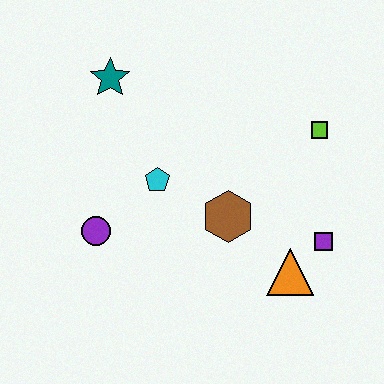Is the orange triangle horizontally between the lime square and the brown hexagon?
Yes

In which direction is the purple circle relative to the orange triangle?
The purple circle is to the left of the orange triangle.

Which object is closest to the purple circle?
The cyan pentagon is closest to the purple circle.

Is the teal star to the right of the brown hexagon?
No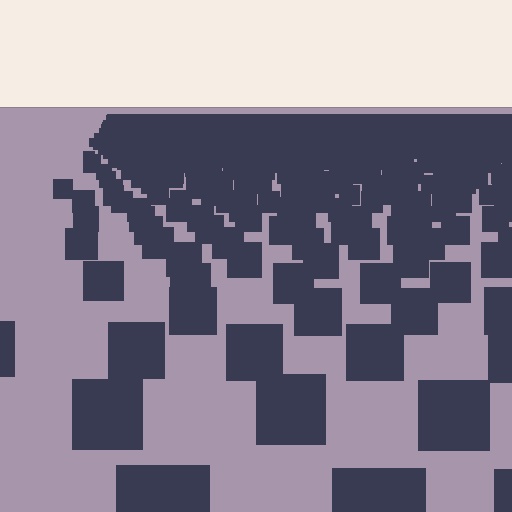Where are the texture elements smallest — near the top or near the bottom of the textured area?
Near the top.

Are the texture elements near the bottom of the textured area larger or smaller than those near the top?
Larger. Near the bottom, elements are closer to the viewer and appear at a bigger on-screen size.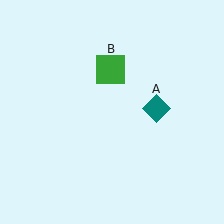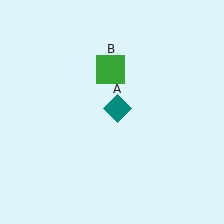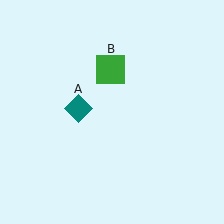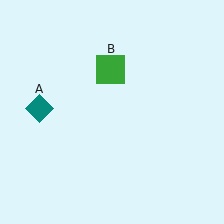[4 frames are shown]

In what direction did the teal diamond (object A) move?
The teal diamond (object A) moved left.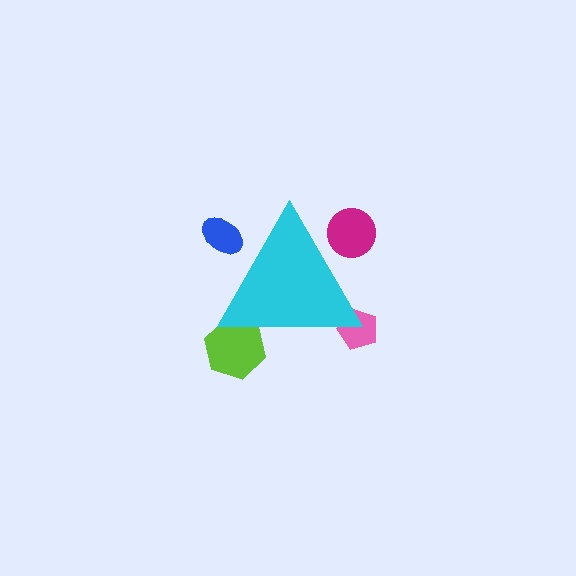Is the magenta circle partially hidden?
Yes, the magenta circle is partially hidden behind the cyan triangle.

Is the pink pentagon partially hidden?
Yes, the pink pentagon is partially hidden behind the cyan triangle.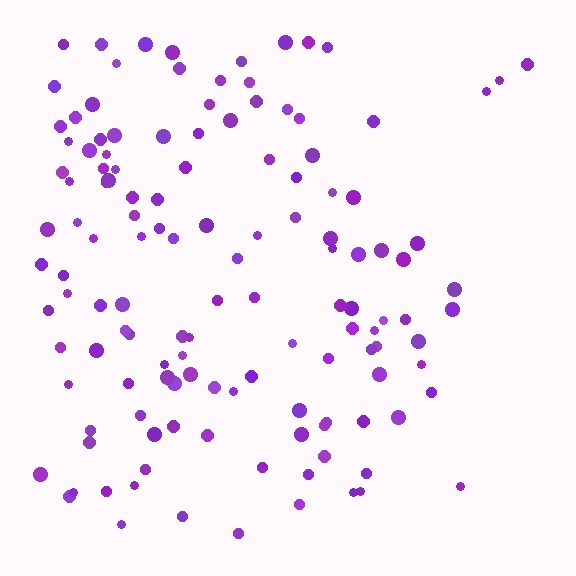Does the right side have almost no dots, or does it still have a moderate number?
Still a moderate number, just noticeably fewer than the left.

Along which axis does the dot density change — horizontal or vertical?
Horizontal.